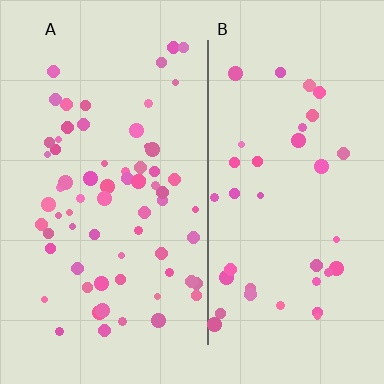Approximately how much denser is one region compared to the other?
Approximately 1.9× — region A over region B.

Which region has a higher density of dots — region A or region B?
A (the left).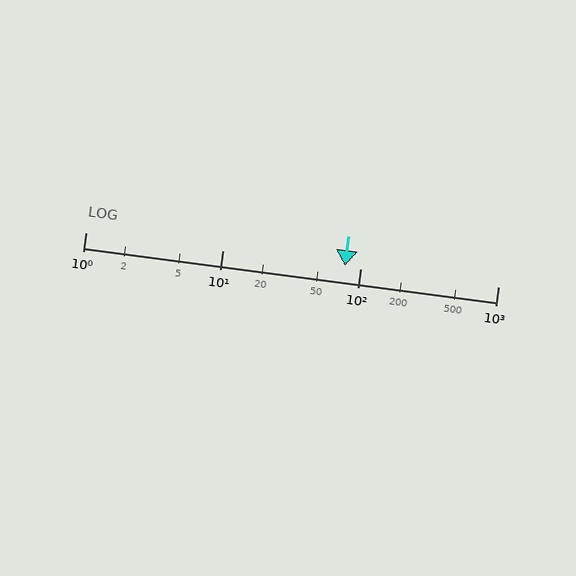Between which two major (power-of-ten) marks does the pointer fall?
The pointer is between 10 and 100.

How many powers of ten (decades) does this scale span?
The scale spans 3 decades, from 1 to 1000.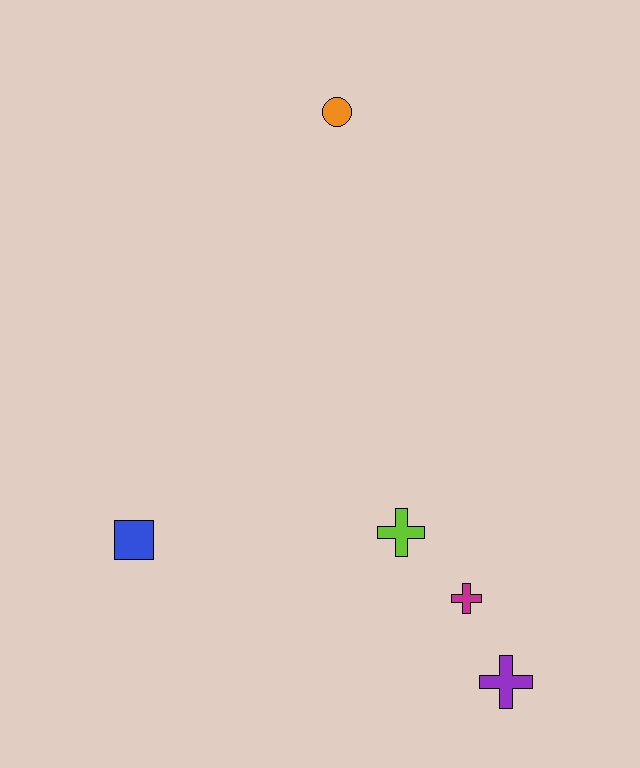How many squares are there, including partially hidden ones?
There is 1 square.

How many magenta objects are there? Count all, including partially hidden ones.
There is 1 magenta object.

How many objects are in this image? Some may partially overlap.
There are 5 objects.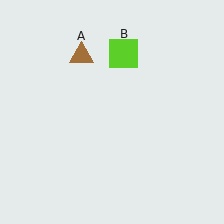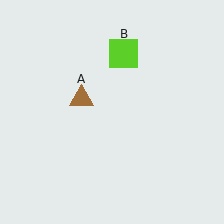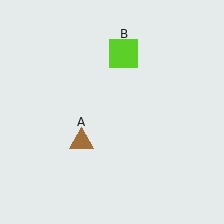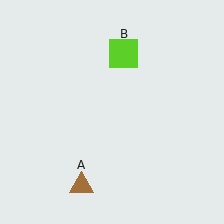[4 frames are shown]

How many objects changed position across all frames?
1 object changed position: brown triangle (object A).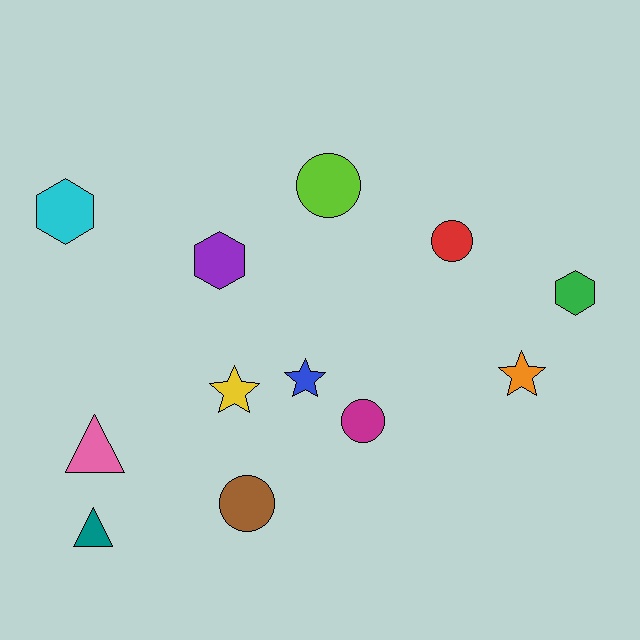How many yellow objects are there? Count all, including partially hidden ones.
There is 1 yellow object.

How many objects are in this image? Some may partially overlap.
There are 12 objects.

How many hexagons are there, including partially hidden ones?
There are 3 hexagons.